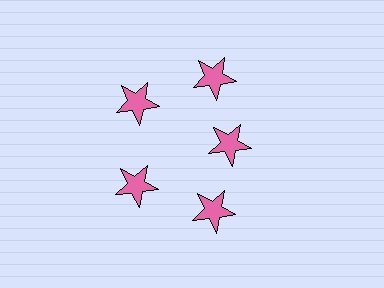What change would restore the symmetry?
The symmetry would be restored by moving it outward, back onto the ring so that all 5 stars sit at equal angles and equal distance from the center.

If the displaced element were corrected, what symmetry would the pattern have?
It would have 5-fold rotational symmetry — the pattern would map onto itself every 72 degrees.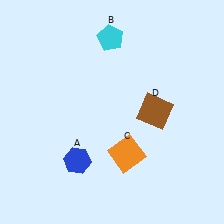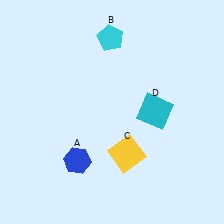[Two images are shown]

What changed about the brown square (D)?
In Image 1, D is brown. In Image 2, it changed to cyan.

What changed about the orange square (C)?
In Image 1, C is orange. In Image 2, it changed to yellow.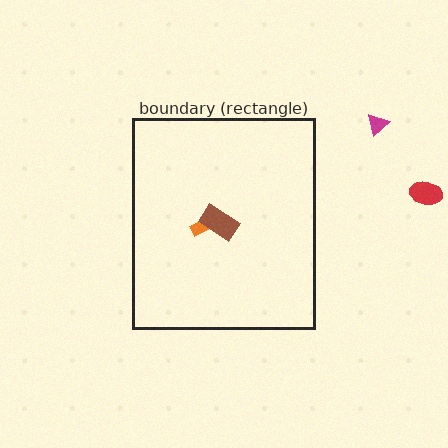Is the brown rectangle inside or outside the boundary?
Inside.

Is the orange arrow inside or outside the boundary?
Inside.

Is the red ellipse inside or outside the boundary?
Outside.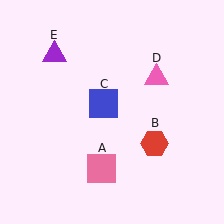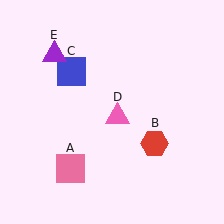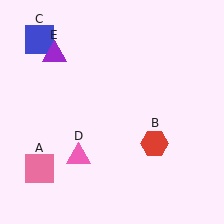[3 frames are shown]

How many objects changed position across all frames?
3 objects changed position: pink square (object A), blue square (object C), pink triangle (object D).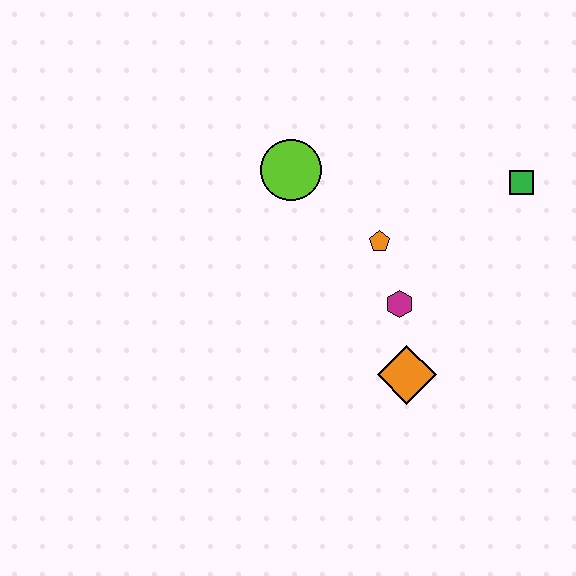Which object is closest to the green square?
The orange pentagon is closest to the green square.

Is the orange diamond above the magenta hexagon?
No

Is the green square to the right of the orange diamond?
Yes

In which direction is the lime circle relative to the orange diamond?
The lime circle is above the orange diamond.